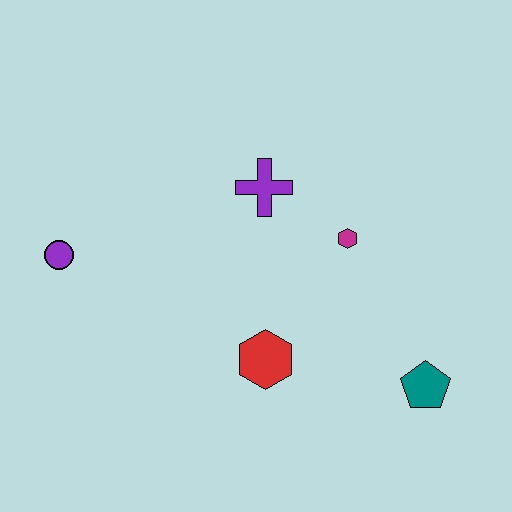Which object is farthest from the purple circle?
The teal pentagon is farthest from the purple circle.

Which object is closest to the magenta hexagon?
The purple cross is closest to the magenta hexagon.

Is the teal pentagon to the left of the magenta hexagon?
No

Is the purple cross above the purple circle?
Yes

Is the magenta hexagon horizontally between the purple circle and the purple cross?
No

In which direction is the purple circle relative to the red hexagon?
The purple circle is to the left of the red hexagon.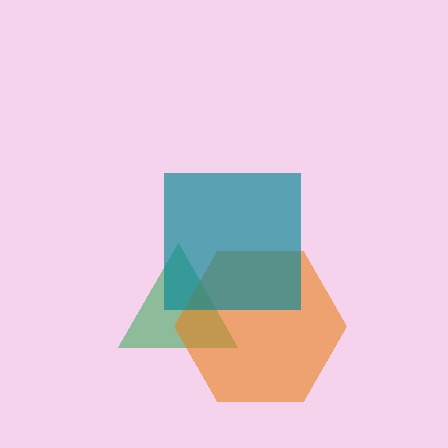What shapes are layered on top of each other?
The layered shapes are: a green triangle, an orange hexagon, a teal square.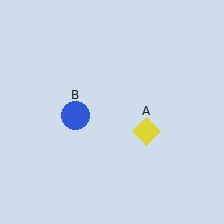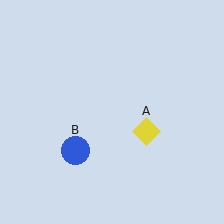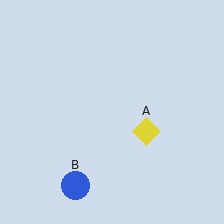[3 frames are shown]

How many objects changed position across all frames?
1 object changed position: blue circle (object B).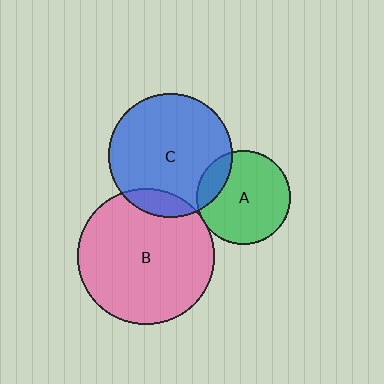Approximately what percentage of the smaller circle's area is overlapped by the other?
Approximately 5%.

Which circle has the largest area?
Circle B (pink).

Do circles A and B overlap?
Yes.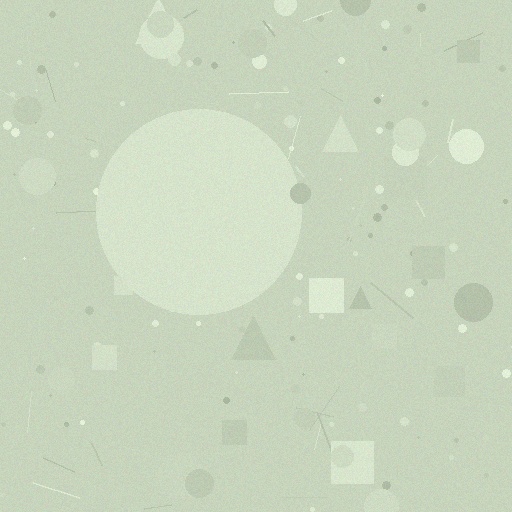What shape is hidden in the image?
A circle is hidden in the image.